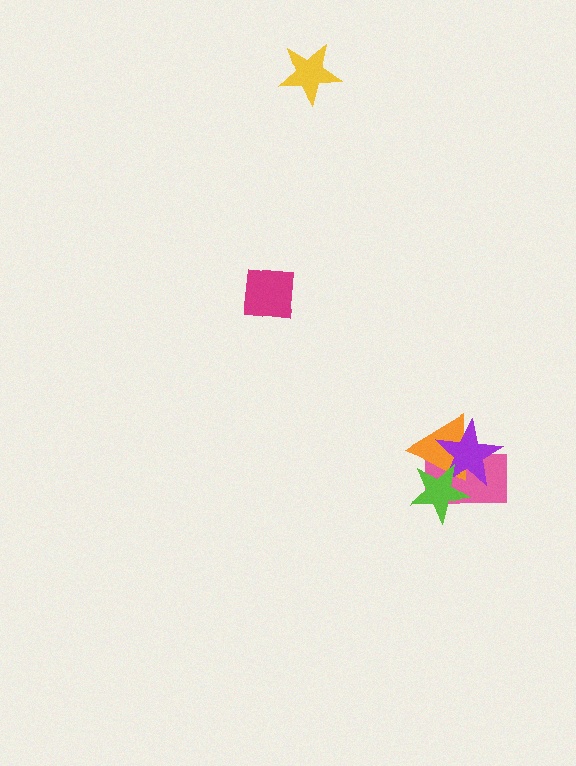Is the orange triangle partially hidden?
Yes, it is partially covered by another shape.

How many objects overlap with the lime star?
3 objects overlap with the lime star.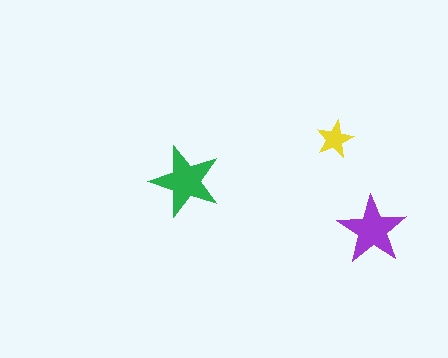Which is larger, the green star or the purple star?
The green one.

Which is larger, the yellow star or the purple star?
The purple one.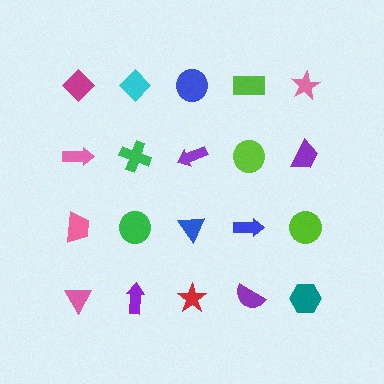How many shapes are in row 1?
5 shapes.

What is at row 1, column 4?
A lime rectangle.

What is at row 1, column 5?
A pink star.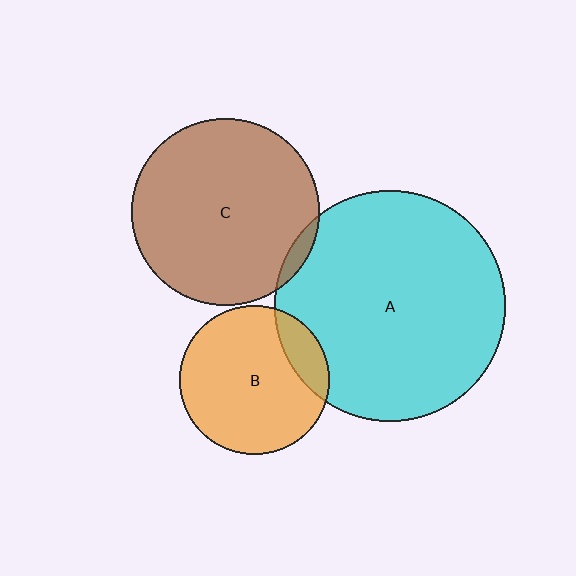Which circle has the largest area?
Circle A (cyan).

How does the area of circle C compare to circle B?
Approximately 1.6 times.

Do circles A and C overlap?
Yes.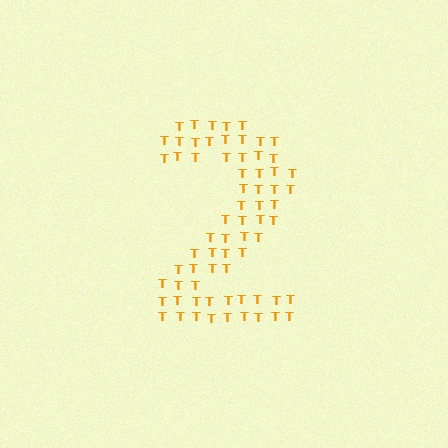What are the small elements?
The small elements are letter T's.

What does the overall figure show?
The overall figure shows the digit 2.